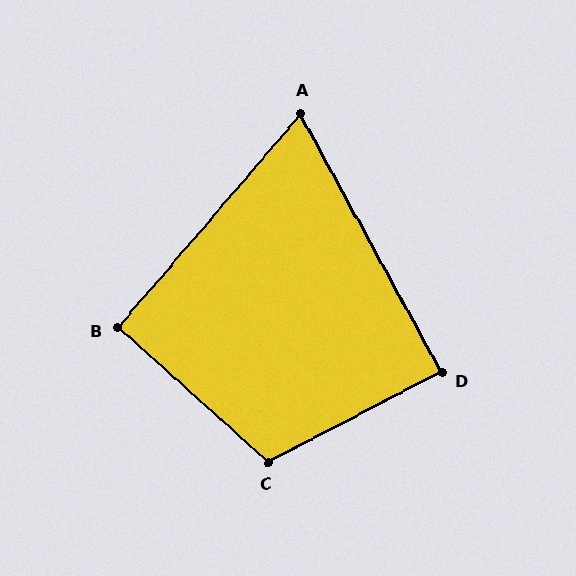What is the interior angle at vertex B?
Approximately 91 degrees (approximately right).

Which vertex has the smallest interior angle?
A, at approximately 69 degrees.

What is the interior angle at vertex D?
Approximately 89 degrees (approximately right).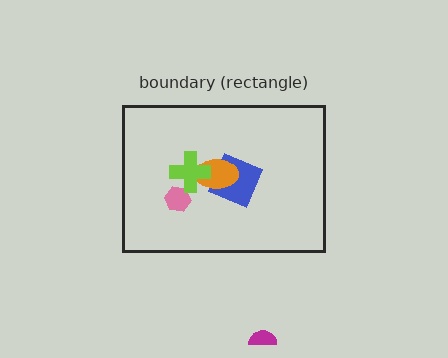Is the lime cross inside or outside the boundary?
Inside.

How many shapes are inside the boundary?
4 inside, 1 outside.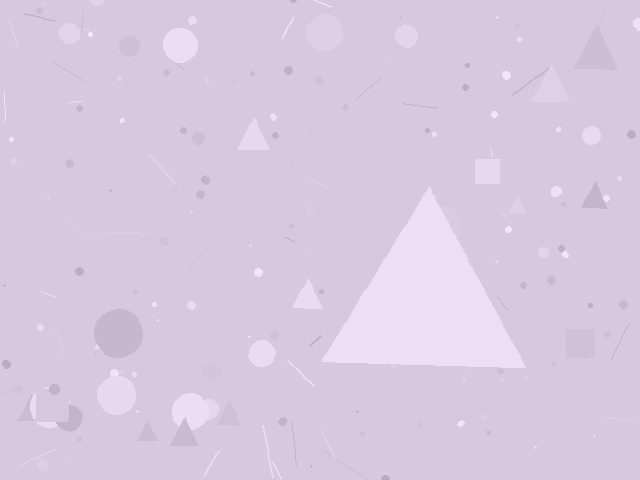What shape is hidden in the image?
A triangle is hidden in the image.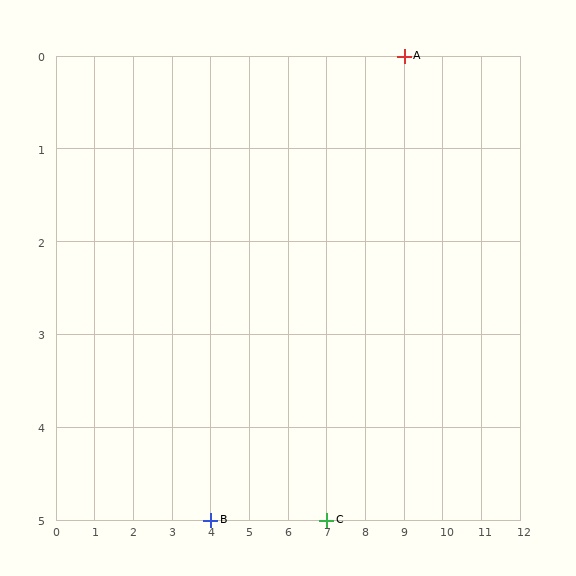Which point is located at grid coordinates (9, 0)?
Point A is at (9, 0).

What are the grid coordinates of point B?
Point B is at grid coordinates (4, 5).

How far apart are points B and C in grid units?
Points B and C are 3 columns apart.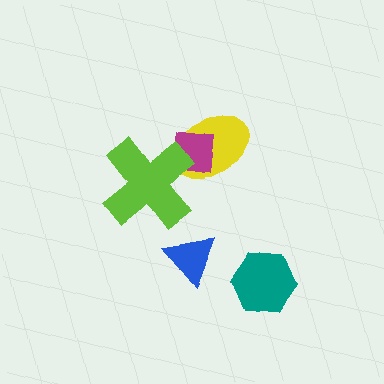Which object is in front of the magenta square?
The lime cross is in front of the magenta square.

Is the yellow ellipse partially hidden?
Yes, it is partially covered by another shape.